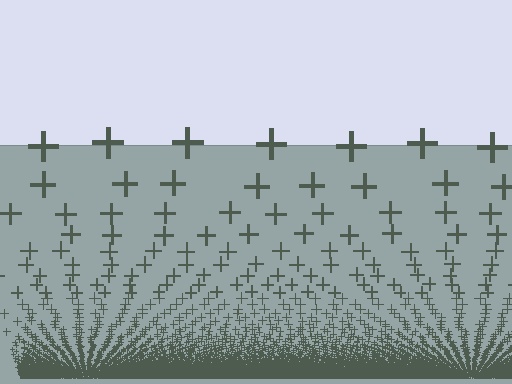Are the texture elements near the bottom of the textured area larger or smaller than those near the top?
Smaller. The gradient is inverted — elements near the bottom are smaller and denser.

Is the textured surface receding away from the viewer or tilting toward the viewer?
The surface appears to tilt toward the viewer. Texture elements get larger and sparser toward the top.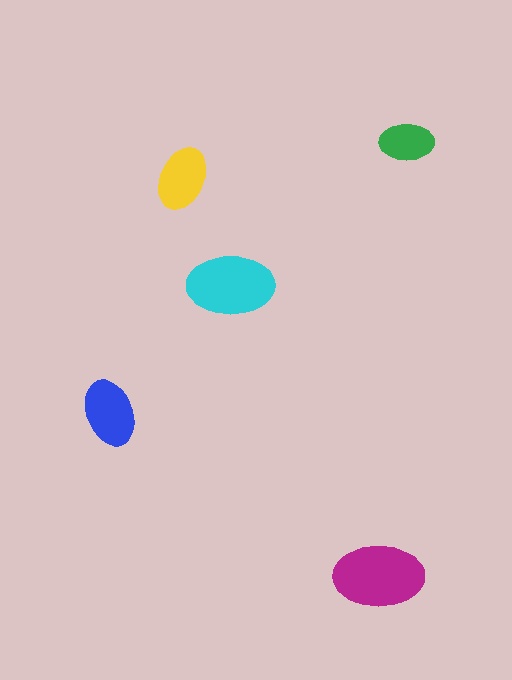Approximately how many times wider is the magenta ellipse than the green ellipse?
About 1.5 times wider.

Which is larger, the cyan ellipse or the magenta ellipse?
The magenta one.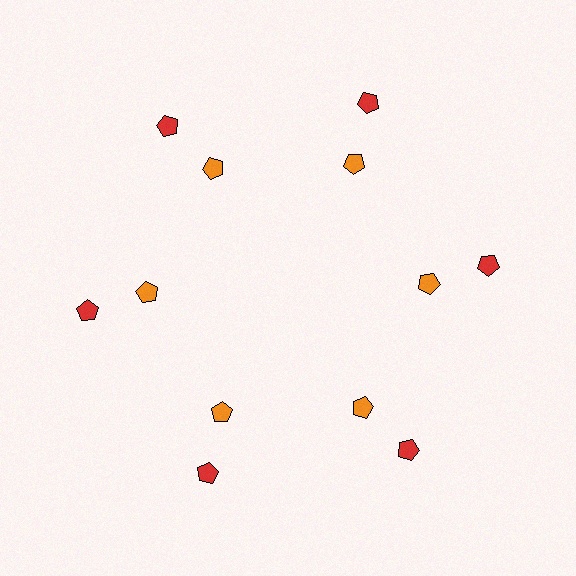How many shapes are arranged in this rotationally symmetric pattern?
There are 12 shapes, arranged in 6 groups of 2.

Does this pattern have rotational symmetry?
Yes, this pattern has 6-fold rotational symmetry. It looks the same after rotating 60 degrees around the center.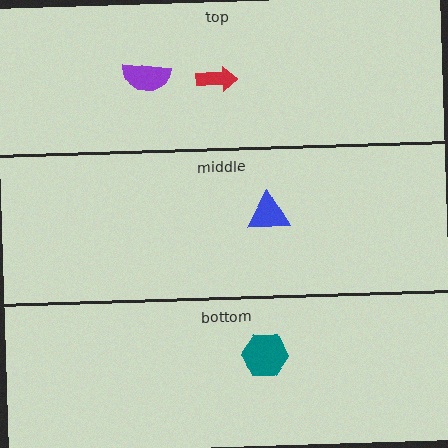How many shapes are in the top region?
2.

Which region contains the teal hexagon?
The bottom region.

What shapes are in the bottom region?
The teal hexagon.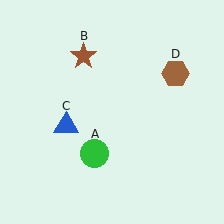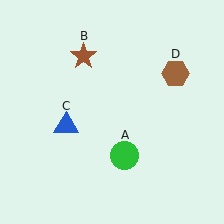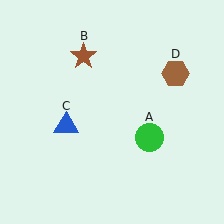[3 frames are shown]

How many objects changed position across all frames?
1 object changed position: green circle (object A).